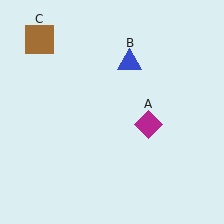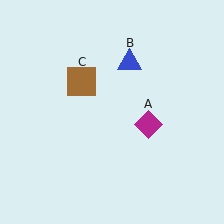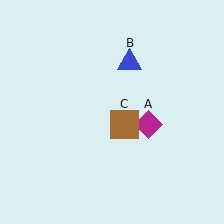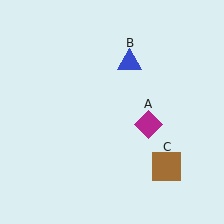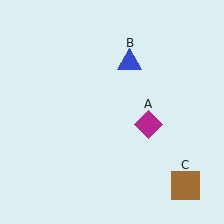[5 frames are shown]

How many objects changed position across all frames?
1 object changed position: brown square (object C).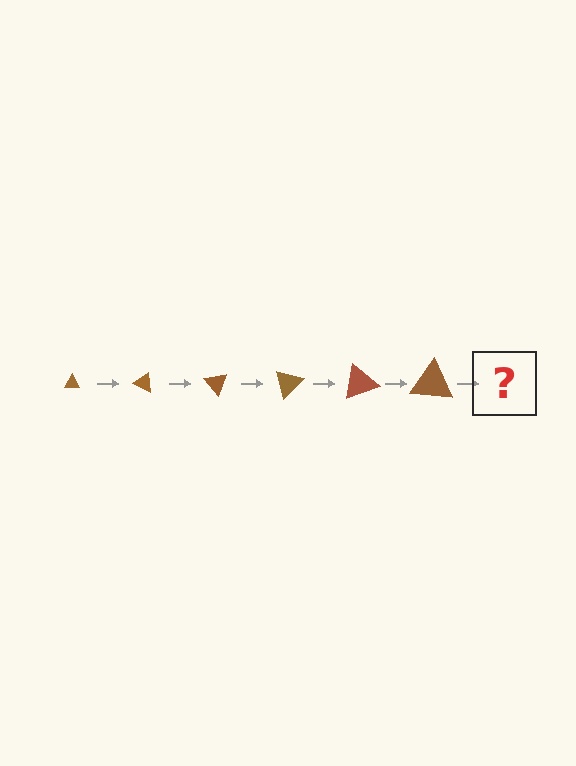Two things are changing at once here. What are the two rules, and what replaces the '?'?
The two rules are that the triangle grows larger each step and it rotates 25 degrees each step. The '?' should be a triangle, larger than the previous one and rotated 150 degrees from the start.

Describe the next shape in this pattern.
It should be a triangle, larger than the previous one and rotated 150 degrees from the start.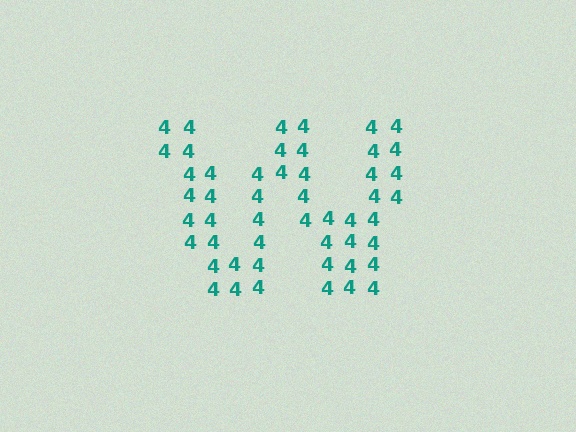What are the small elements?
The small elements are digit 4's.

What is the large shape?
The large shape is the letter W.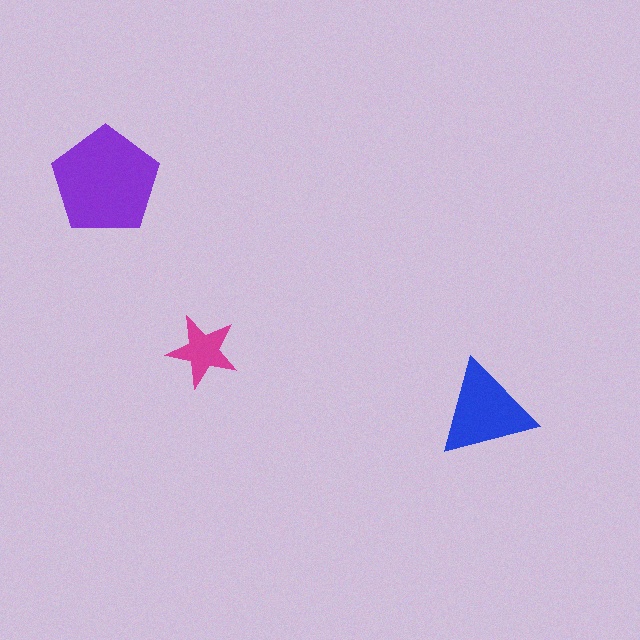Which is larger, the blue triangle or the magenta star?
The blue triangle.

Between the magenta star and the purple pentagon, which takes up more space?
The purple pentagon.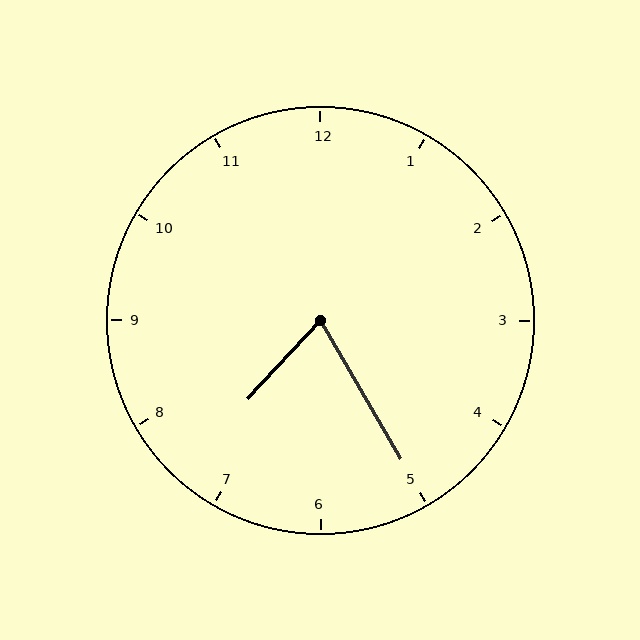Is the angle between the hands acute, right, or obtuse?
It is acute.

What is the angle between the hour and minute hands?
Approximately 72 degrees.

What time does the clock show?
7:25.